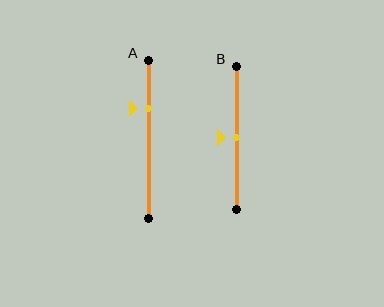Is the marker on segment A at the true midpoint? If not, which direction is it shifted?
No, the marker on segment A is shifted upward by about 20% of the segment length.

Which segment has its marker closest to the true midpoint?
Segment B has its marker closest to the true midpoint.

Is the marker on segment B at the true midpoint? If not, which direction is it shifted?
Yes, the marker on segment B is at the true midpoint.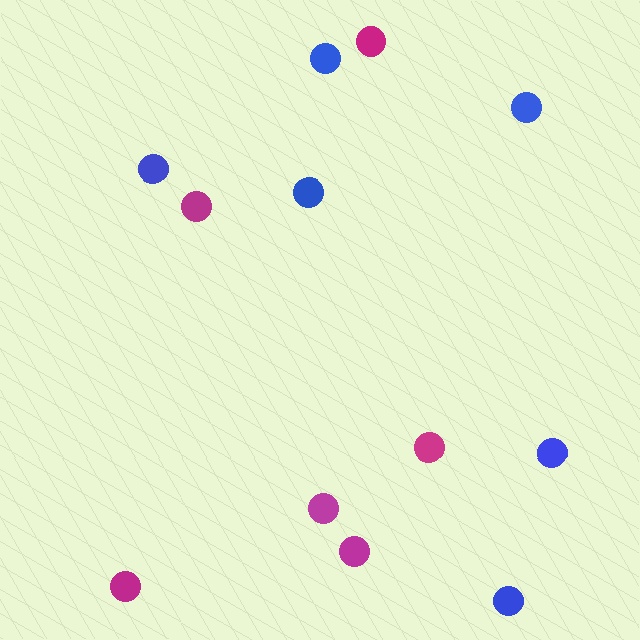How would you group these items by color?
There are 2 groups: one group of blue circles (6) and one group of magenta circles (6).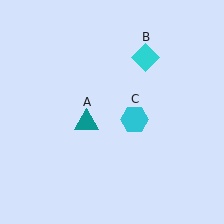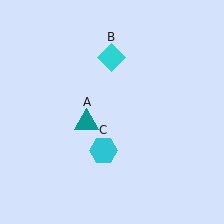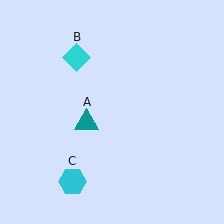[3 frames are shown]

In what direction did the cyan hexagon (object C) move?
The cyan hexagon (object C) moved down and to the left.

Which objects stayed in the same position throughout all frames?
Teal triangle (object A) remained stationary.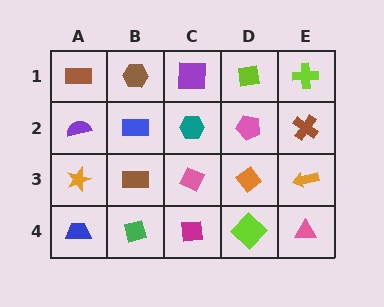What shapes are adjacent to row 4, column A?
An orange star (row 3, column A), a green square (row 4, column B).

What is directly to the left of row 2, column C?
A blue rectangle.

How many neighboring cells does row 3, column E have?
3.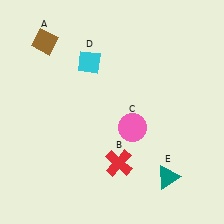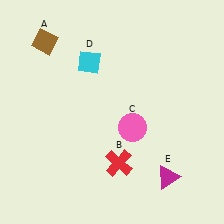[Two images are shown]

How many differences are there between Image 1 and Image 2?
There is 1 difference between the two images.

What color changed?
The triangle (E) changed from teal in Image 1 to magenta in Image 2.